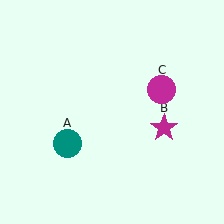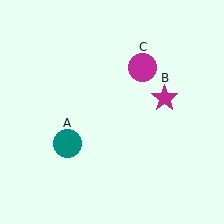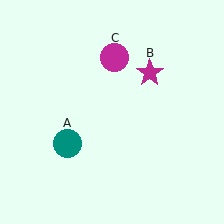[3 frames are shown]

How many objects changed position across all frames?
2 objects changed position: magenta star (object B), magenta circle (object C).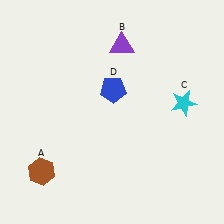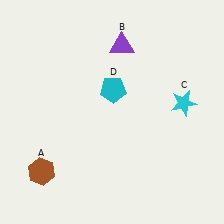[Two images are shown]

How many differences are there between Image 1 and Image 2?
There is 1 difference between the two images.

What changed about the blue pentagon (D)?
In Image 1, D is blue. In Image 2, it changed to cyan.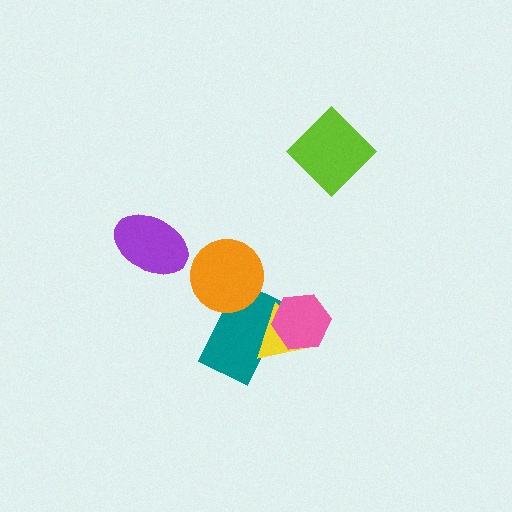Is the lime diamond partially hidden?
No, no other shape covers it.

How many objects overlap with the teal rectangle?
3 objects overlap with the teal rectangle.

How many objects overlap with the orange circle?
1 object overlaps with the orange circle.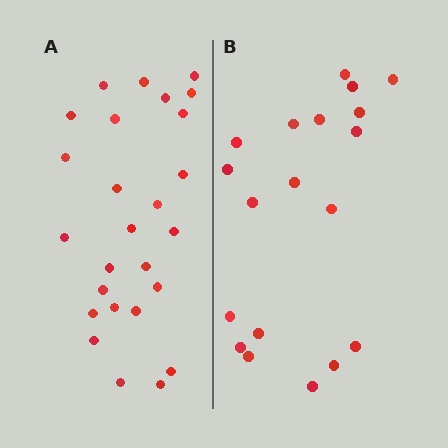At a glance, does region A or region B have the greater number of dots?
Region A (the left region) has more dots.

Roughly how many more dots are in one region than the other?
Region A has roughly 8 or so more dots than region B.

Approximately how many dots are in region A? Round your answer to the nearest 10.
About 30 dots. (The exact count is 26, which rounds to 30.)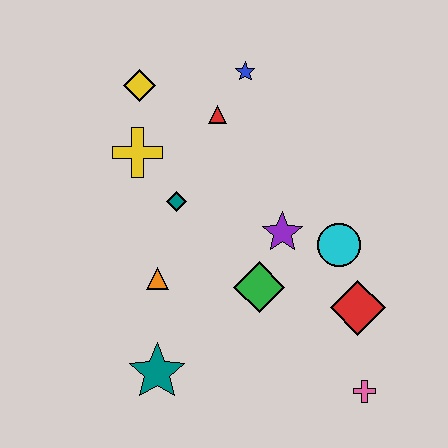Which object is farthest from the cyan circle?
The yellow diamond is farthest from the cyan circle.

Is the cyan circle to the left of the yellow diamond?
No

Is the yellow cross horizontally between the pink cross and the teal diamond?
No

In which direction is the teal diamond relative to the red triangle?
The teal diamond is below the red triangle.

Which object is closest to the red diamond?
The cyan circle is closest to the red diamond.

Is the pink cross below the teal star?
Yes